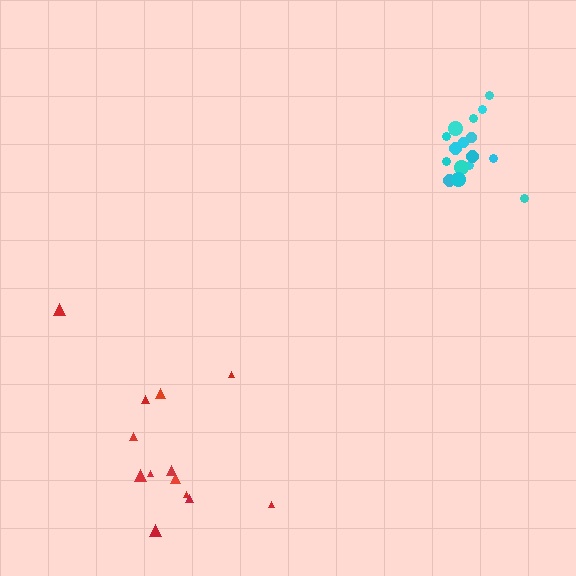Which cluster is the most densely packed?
Cyan.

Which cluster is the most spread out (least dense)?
Red.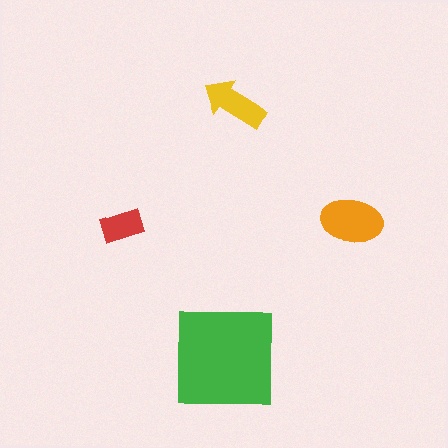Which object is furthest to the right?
The orange ellipse is rightmost.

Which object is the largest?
The green square.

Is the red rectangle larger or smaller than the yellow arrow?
Smaller.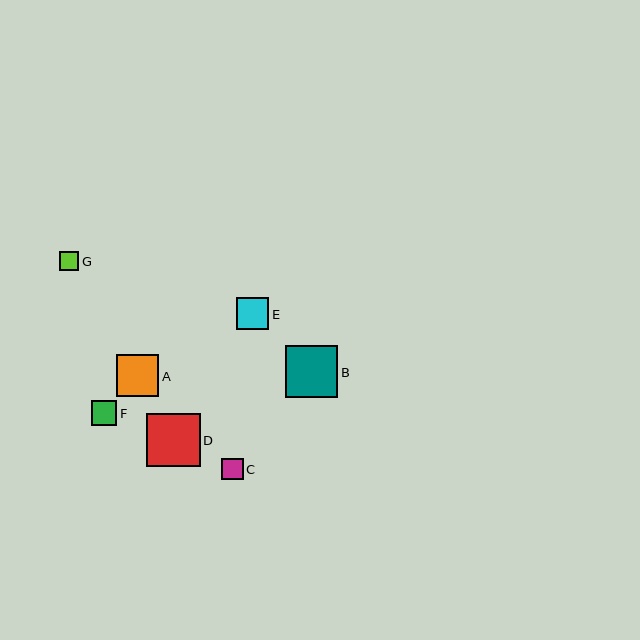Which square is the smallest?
Square G is the smallest with a size of approximately 19 pixels.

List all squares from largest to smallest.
From largest to smallest: D, B, A, E, F, C, G.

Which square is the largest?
Square D is the largest with a size of approximately 53 pixels.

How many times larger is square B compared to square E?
Square B is approximately 1.6 times the size of square E.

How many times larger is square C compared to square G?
Square C is approximately 1.1 times the size of square G.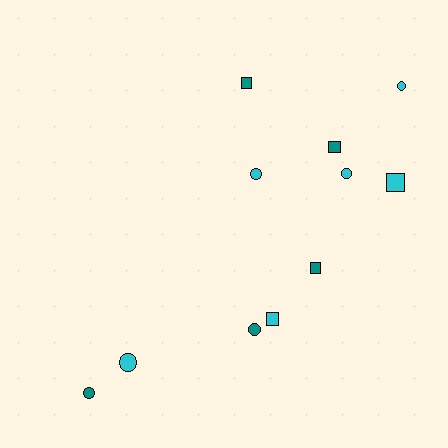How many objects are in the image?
There are 11 objects.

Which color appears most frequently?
Cyan, with 6 objects.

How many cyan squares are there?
There are 2 cyan squares.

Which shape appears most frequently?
Circle, with 6 objects.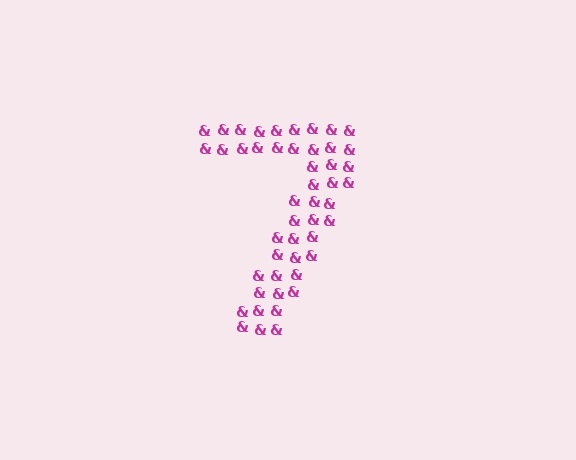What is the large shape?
The large shape is the digit 7.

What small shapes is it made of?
It is made of small ampersands.